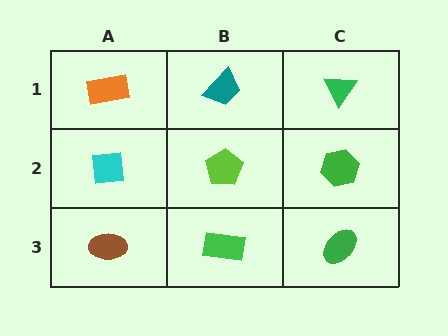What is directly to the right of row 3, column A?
A green rectangle.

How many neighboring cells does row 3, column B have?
3.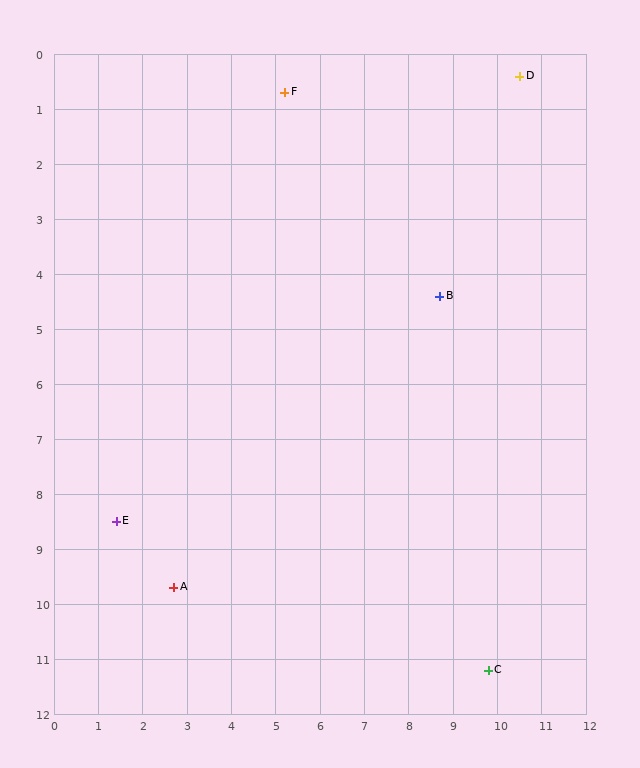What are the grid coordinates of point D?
Point D is at approximately (10.5, 0.4).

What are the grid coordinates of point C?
Point C is at approximately (9.8, 11.2).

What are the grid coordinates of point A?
Point A is at approximately (2.7, 9.7).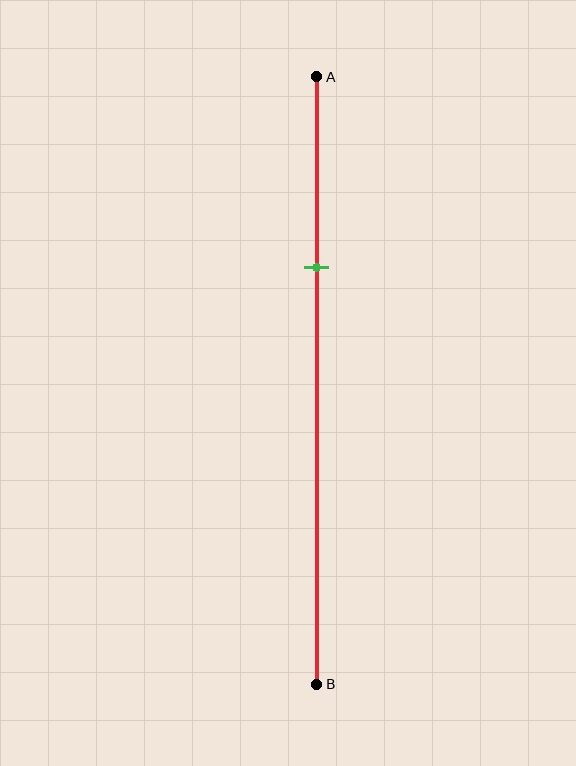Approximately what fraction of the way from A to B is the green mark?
The green mark is approximately 30% of the way from A to B.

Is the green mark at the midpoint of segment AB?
No, the mark is at about 30% from A, not at the 50% midpoint.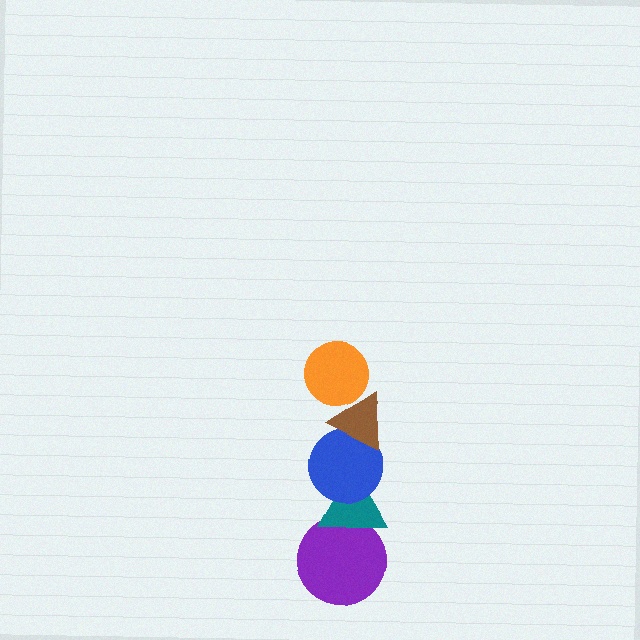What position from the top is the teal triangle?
The teal triangle is 4th from the top.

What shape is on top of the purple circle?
The teal triangle is on top of the purple circle.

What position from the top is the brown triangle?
The brown triangle is 2nd from the top.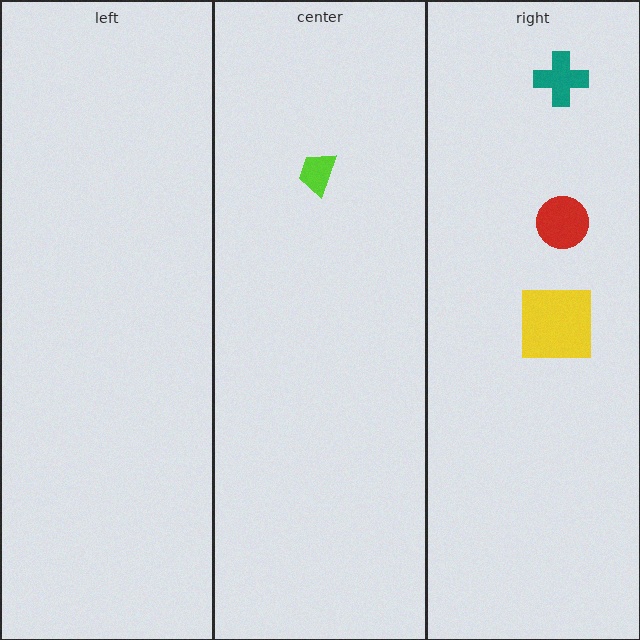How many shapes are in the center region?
1.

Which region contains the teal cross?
The right region.